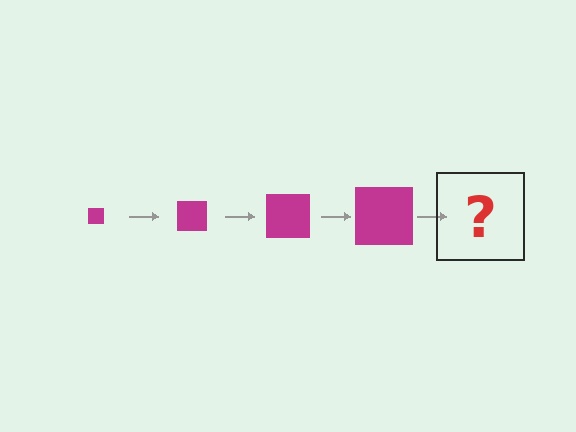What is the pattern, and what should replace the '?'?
The pattern is that the square gets progressively larger each step. The '?' should be a magenta square, larger than the previous one.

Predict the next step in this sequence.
The next step is a magenta square, larger than the previous one.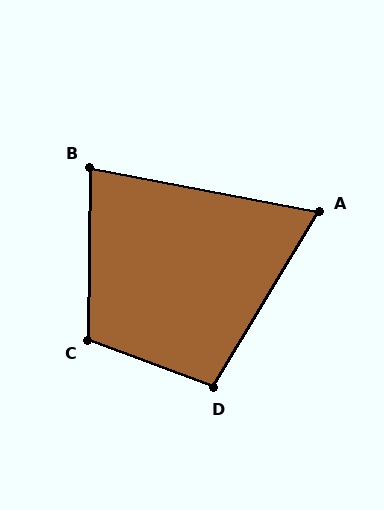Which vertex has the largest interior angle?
C, at approximately 110 degrees.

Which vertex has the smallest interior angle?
A, at approximately 70 degrees.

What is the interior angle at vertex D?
Approximately 100 degrees (obtuse).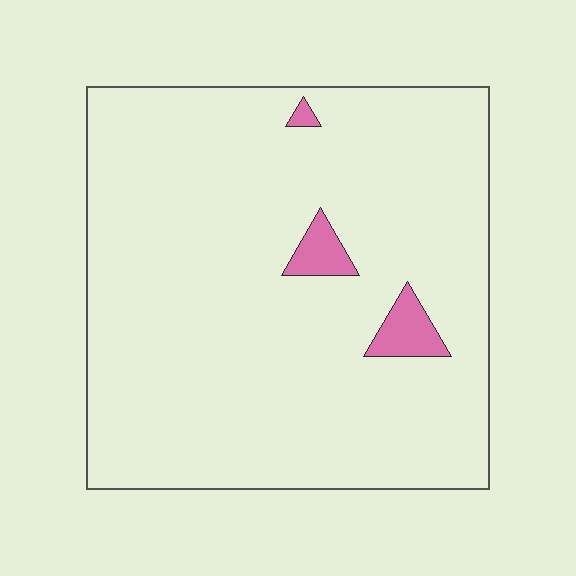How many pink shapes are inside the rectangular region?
3.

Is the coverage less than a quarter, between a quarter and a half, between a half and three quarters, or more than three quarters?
Less than a quarter.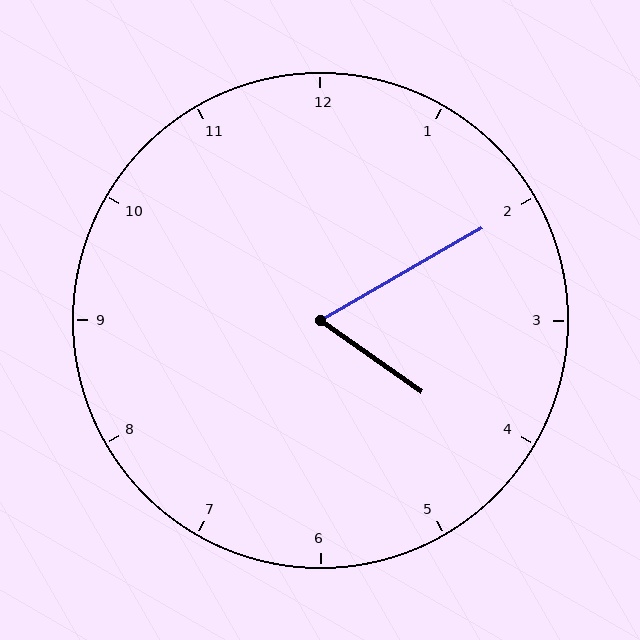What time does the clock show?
4:10.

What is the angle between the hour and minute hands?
Approximately 65 degrees.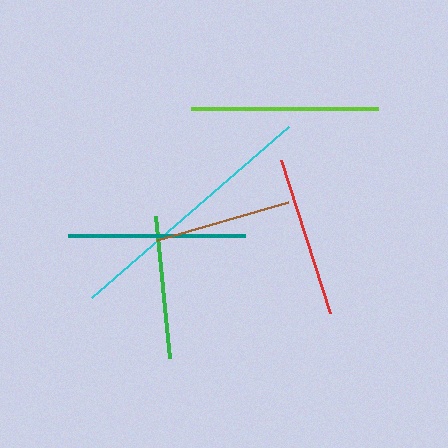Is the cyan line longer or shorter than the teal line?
The cyan line is longer than the teal line.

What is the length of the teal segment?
The teal segment is approximately 177 pixels long.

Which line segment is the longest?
The cyan line is the longest at approximately 260 pixels.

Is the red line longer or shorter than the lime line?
The lime line is longer than the red line.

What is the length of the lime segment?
The lime segment is approximately 187 pixels long.